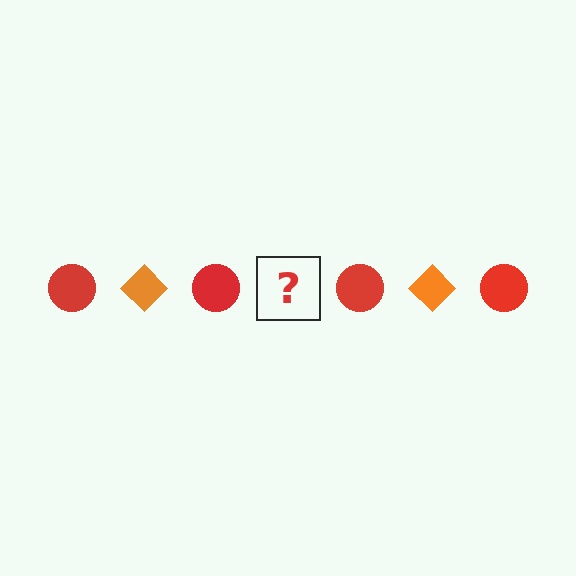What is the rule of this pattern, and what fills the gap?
The rule is that the pattern alternates between red circle and orange diamond. The gap should be filled with an orange diamond.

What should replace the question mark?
The question mark should be replaced with an orange diamond.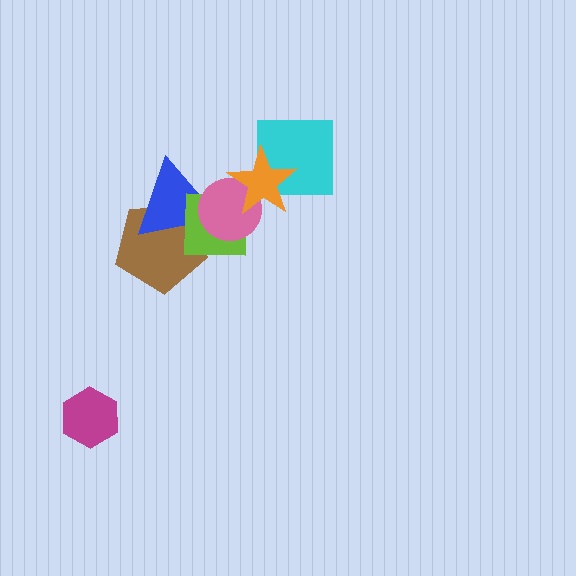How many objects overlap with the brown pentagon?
2 objects overlap with the brown pentagon.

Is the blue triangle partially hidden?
Yes, it is partially covered by another shape.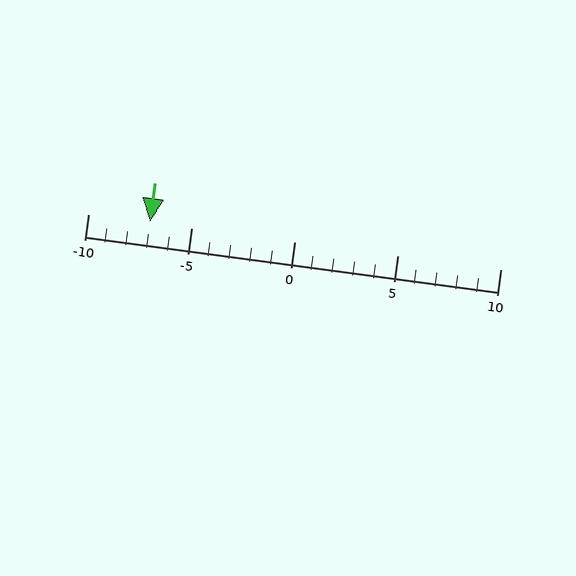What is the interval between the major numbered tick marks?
The major tick marks are spaced 5 units apart.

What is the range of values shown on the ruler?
The ruler shows values from -10 to 10.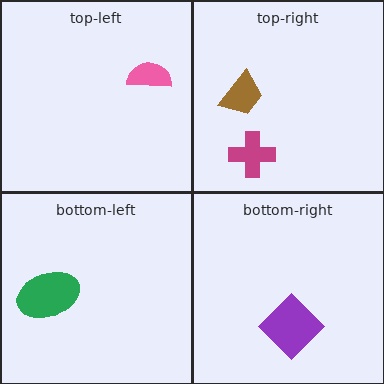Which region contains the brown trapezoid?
The top-right region.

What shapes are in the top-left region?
The pink semicircle.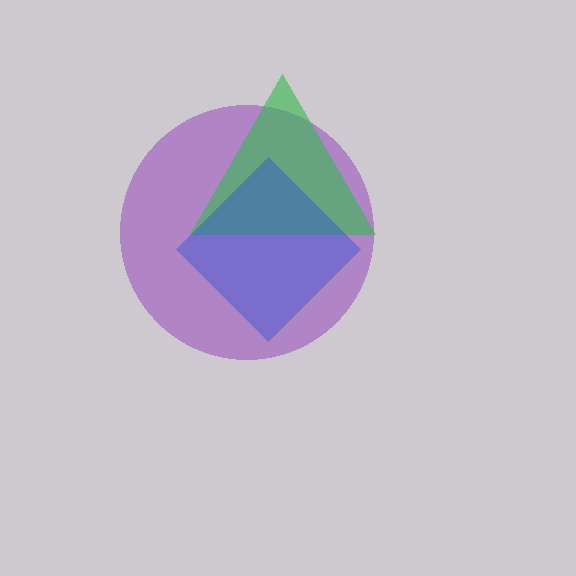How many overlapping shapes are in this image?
There are 3 overlapping shapes in the image.